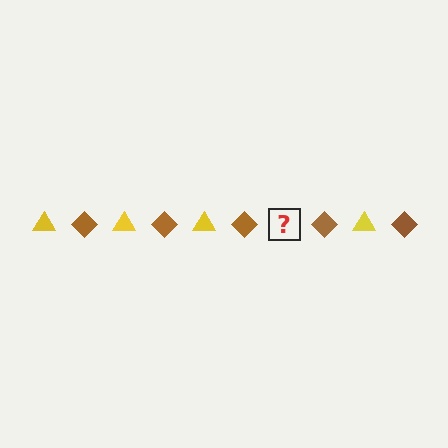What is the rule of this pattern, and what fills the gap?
The rule is that the pattern alternates between yellow triangle and brown diamond. The gap should be filled with a yellow triangle.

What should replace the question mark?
The question mark should be replaced with a yellow triangle.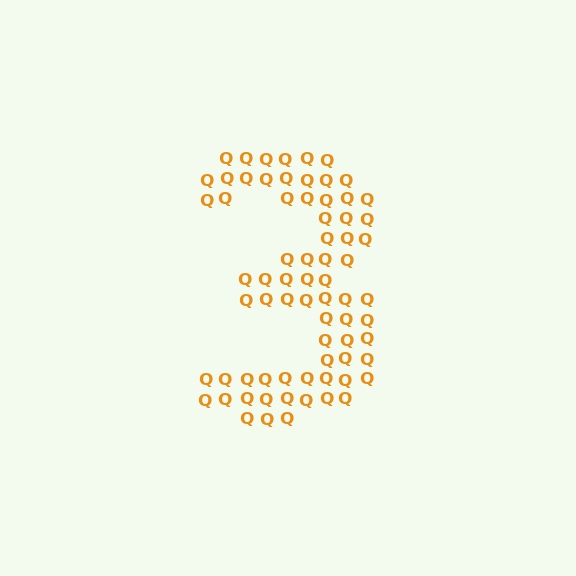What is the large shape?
The large shape is the digit 3.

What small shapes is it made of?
It is made of small letter Q's.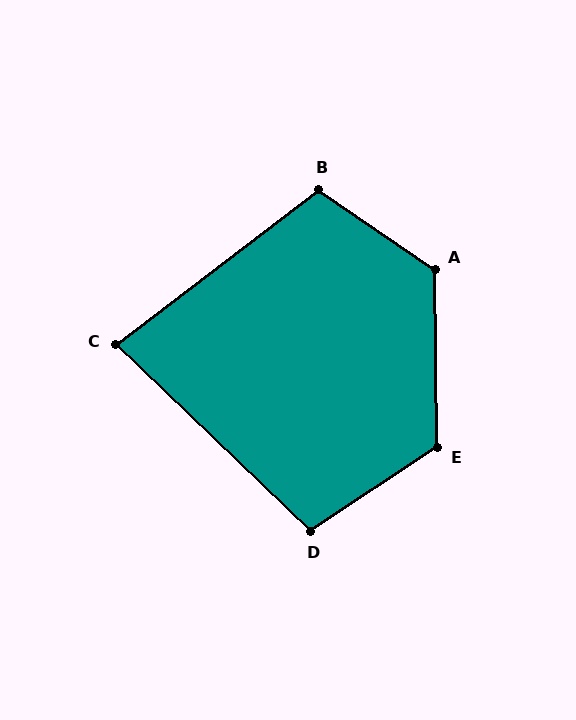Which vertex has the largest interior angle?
A, at approximately 125 degrees.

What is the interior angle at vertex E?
Approximately 123 degrees (obtuse).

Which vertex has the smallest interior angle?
C, at approximately 81 degrees.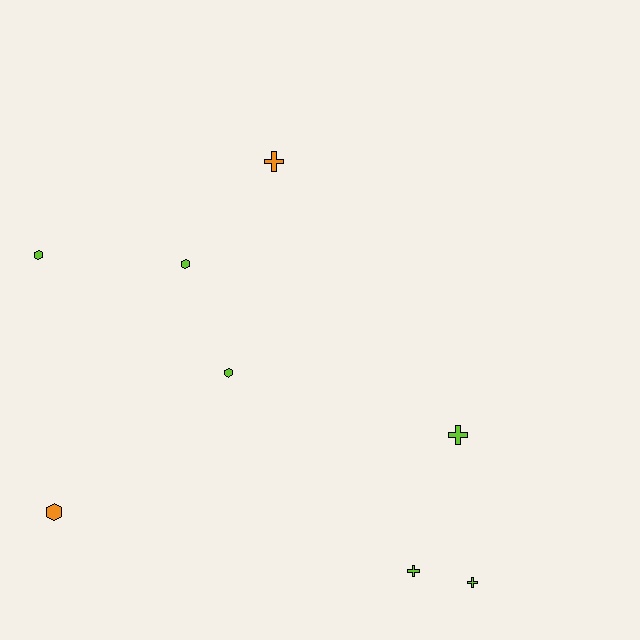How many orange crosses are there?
There is 1 orange cross.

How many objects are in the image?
There are 8 objects.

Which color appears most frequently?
Lime, with 6 objects.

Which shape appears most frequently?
Hexagon, with 4 objects.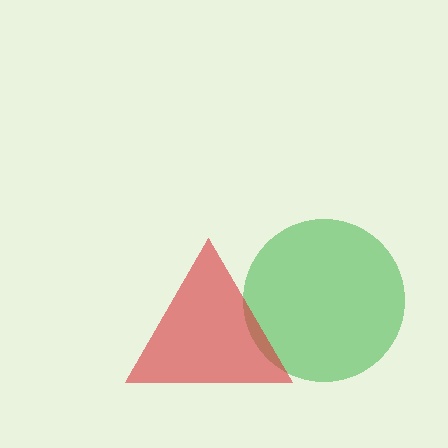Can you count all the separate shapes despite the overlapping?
Yes, there are 2 separate shapes.